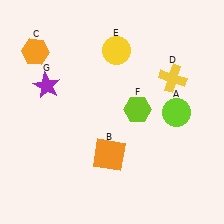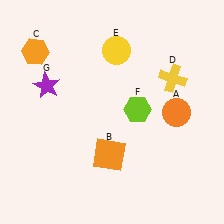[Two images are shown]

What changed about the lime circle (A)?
In Image 1, A is lime. In Image 2, it changed to orange.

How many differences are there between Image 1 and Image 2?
There is 1 difference between the two images.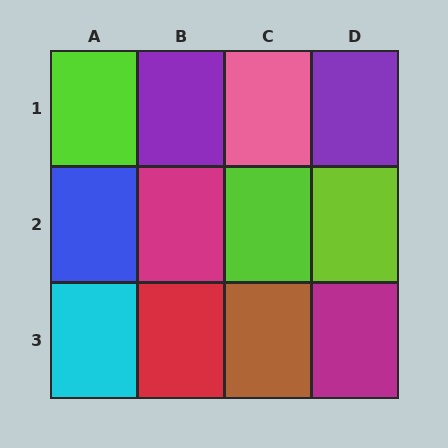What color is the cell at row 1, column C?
Pink.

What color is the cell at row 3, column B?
Red.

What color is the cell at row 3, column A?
Cyan.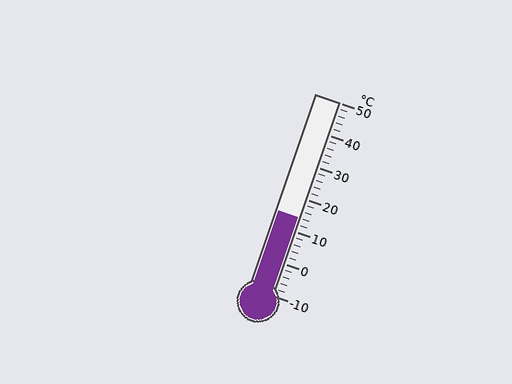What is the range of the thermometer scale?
The thermometer scale ranges from -10°C to 50°C.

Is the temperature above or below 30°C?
The temperature is below 30°C.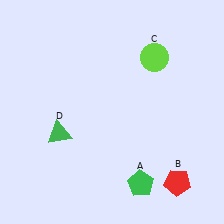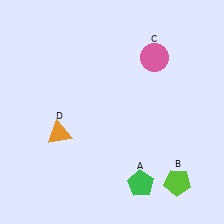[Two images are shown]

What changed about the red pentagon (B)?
In Image 1, B is red. In Image 2, it changed to lime.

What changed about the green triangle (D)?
In Image 1, D is green. In Image 2, it changed to orange.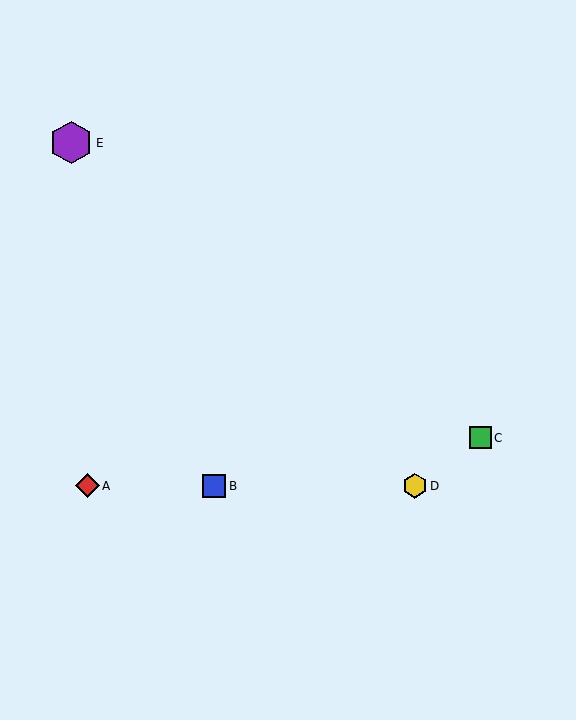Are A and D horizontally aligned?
Yes, both are at y≈486.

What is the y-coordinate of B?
Object B is at y≈486.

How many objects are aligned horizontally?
3 objects (A, B, D) are aligned horizontally.